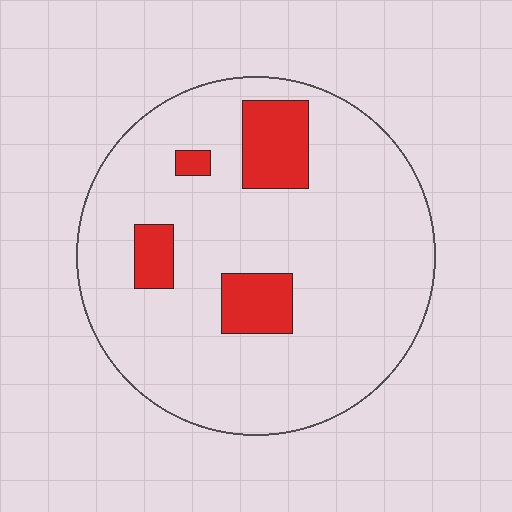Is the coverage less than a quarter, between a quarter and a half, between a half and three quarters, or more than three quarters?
Less than a quarter.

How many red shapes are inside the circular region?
4.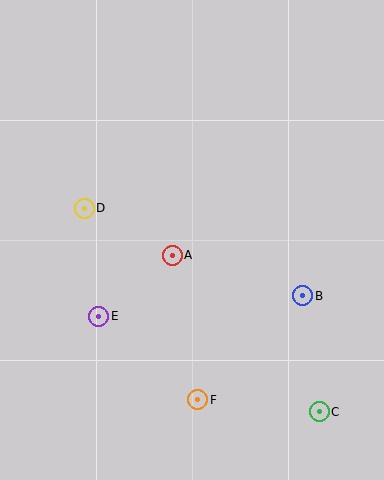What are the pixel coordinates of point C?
Point C is at (319, 412).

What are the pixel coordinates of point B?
Point B is at (303, 296).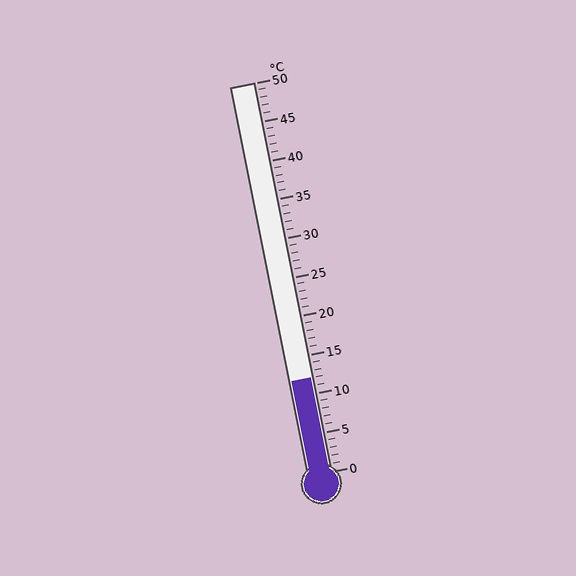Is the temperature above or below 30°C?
The temperature is below 30°C.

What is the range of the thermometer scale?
The thermometer scale ranges from 0°C to 50°C.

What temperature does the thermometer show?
The thermometer shows approximately 12°C.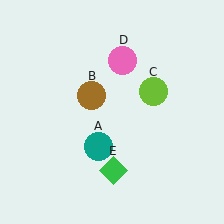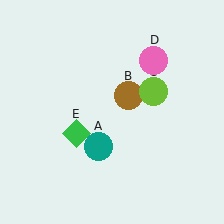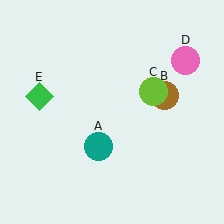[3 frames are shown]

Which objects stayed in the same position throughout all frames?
Teal circle (object A) and lime circle (object C) remained stationary.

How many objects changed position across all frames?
3 objects changed position: brown circle (object B), pink circle (object D), green diamond (object E).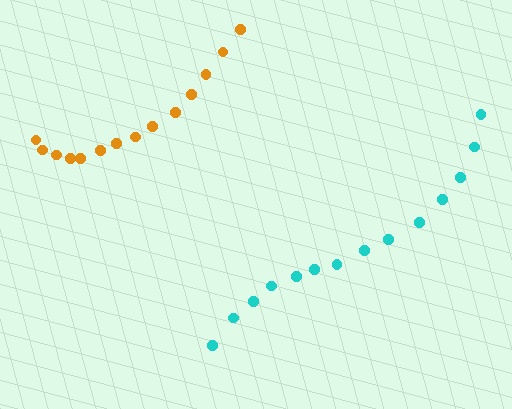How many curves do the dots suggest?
There are 2 distinct paths.